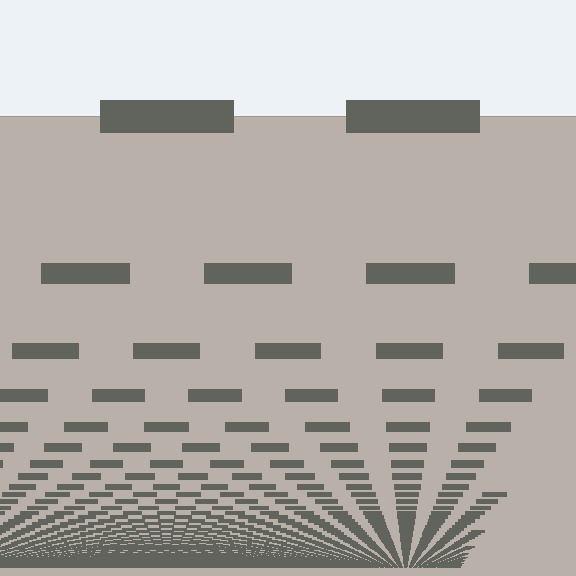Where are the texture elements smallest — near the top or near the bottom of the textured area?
Near the bottom.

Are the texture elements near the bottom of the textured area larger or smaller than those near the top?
Smaller. The gradient is inverted — elements near the bottom are smaller and denser.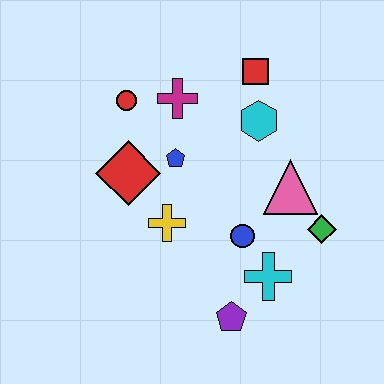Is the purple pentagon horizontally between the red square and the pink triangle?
No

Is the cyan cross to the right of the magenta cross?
Yes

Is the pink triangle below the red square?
Yes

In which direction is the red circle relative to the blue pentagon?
The red circle is above the blue pentagon.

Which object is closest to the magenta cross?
The red circle is closest to the magenta cross.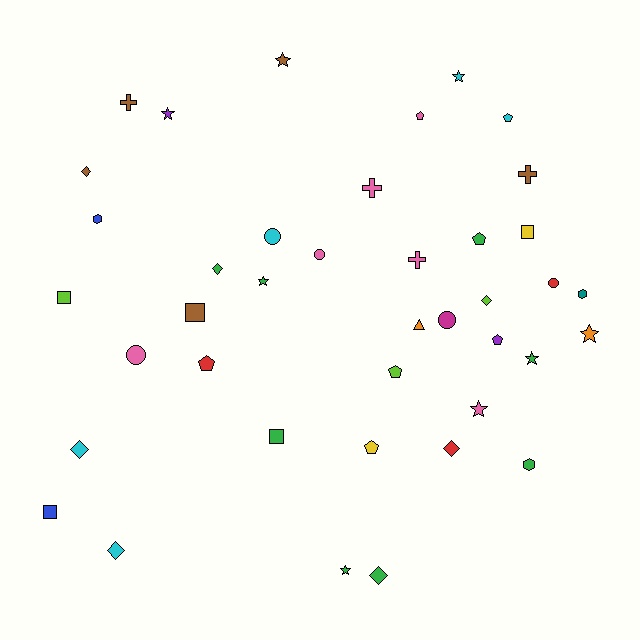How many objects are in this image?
There are 40 objects.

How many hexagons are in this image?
There are 3 hexagons.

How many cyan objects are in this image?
There are 5 cyan objects.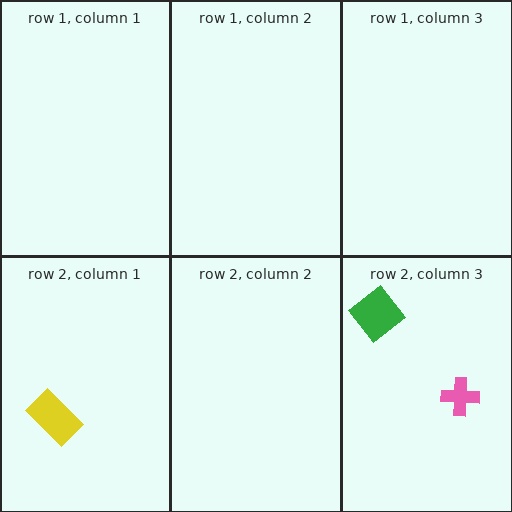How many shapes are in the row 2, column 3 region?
2.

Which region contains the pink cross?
The row 2, column 3 region.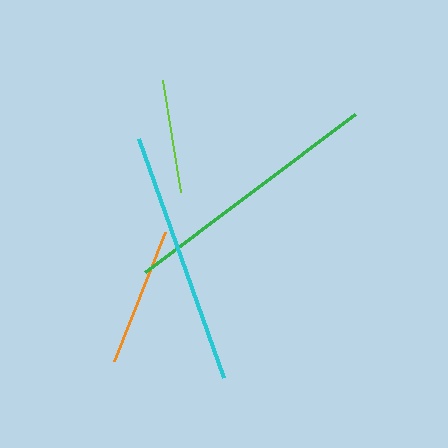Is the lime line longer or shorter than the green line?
The green line is longer than the lime line.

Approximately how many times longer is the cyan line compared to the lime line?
The cyan line is approximately 2.2 times the length of the lime line.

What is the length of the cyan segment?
The cyan segment is approximately 254 pixels long.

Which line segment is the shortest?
The lime line is the shortest at approximately 113 pixels.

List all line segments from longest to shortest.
From longest to shortest: green, cyan, orange, lime.